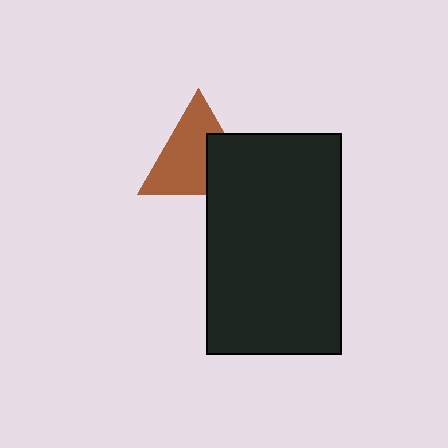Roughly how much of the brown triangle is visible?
Most of it is visible (roughly 66%).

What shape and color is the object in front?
The object in front is a black rectangle.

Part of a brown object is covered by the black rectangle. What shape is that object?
It is a triangle.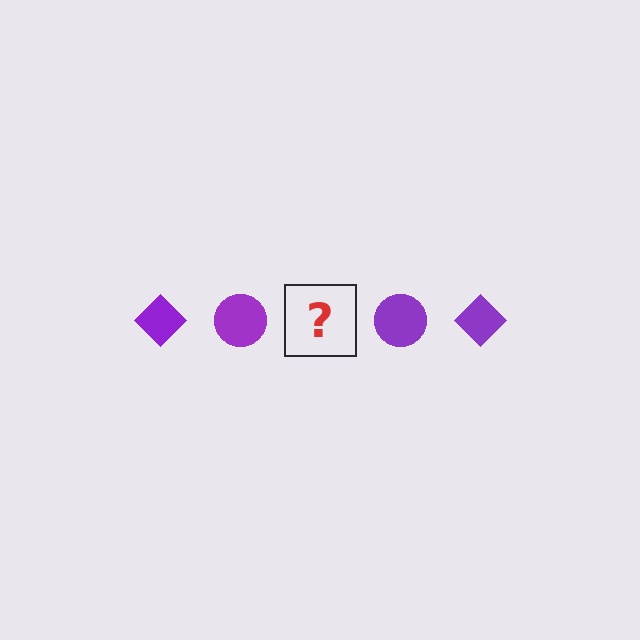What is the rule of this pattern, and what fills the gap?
The rule is that the pattern cycles through diamond, circle shapes in purple. The gap should be filled with a purple diamond.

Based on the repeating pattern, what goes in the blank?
The blank should be a purple diamond.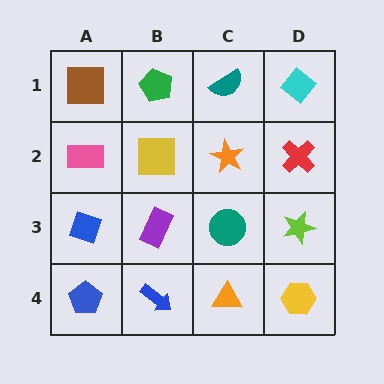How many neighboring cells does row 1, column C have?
3.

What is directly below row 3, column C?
An orange triangle.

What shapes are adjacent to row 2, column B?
A green pentagon (row 1, column B), a purple rectangle (row 3, column B), a pink rectangle (row 2, column A), an orange star (row 2, column C).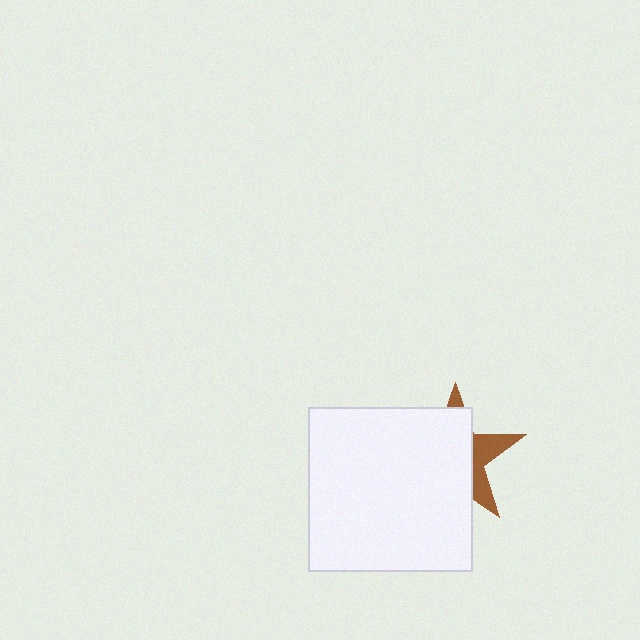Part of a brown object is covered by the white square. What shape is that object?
It is a star.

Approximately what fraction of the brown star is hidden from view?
Roughly 70% of the brown star is hidden behind the white square.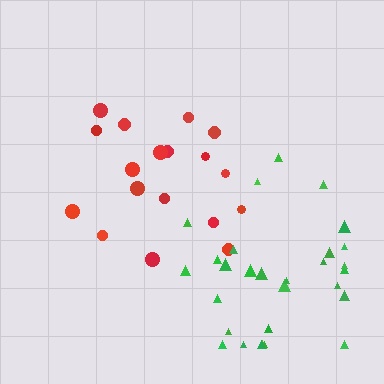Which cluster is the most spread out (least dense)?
Red.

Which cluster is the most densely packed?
Green.